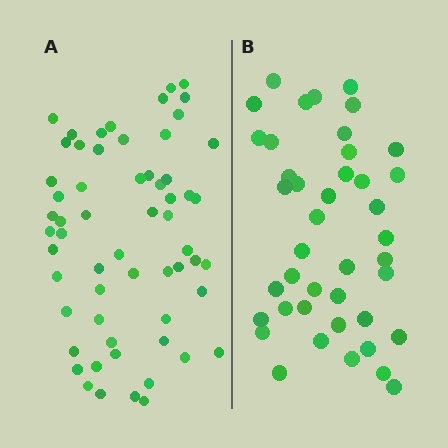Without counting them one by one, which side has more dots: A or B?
Region A (the left region) has more dots.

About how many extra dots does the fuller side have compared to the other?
Region A has approximately 20 more dots than region B.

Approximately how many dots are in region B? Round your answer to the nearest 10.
About 40 dots. (The exact count is 42, which rounds to 40.)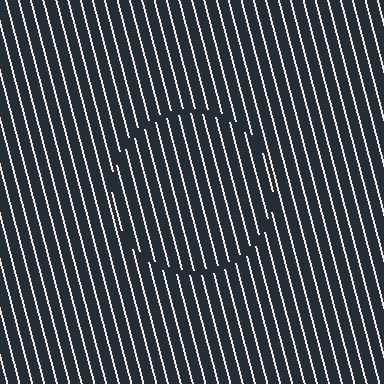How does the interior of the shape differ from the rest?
The interior of the shape contains the same grating, shifted by half a period — the contour is defined by the phase discontinuity where line-ends from the inner and outer gratings abut.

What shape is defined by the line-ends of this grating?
An illusory circle. The interior of the shape contains the same grating, shifted by half a period — the contour is defined by the phase discontinuity where line-ends from the inner and outer gratings abut.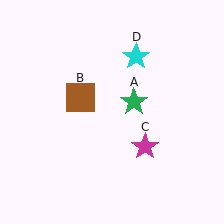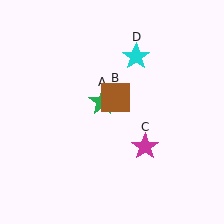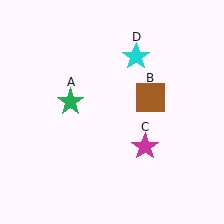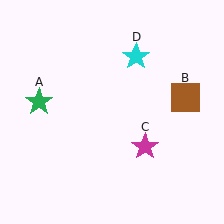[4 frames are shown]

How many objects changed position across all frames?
2 objects changed position: green star (object A), brown square (object B).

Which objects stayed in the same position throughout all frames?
Magenta star (object C) and cyan star (object D) remained stationary.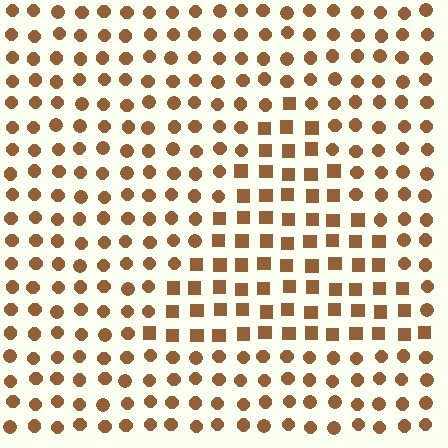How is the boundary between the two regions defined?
The boundary is defined by a change in element shape: squares inside vs. circles outside. All elements share the same color and spacing.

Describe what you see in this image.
The image is filled with small brown elements arranged in a uniform grid. A triangle-shaped region contains squares, while the surrounding area contains circles. The boundary is defined purely by the change in element shape.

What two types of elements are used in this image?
The image uses squares inside the triangle region and circles outside it.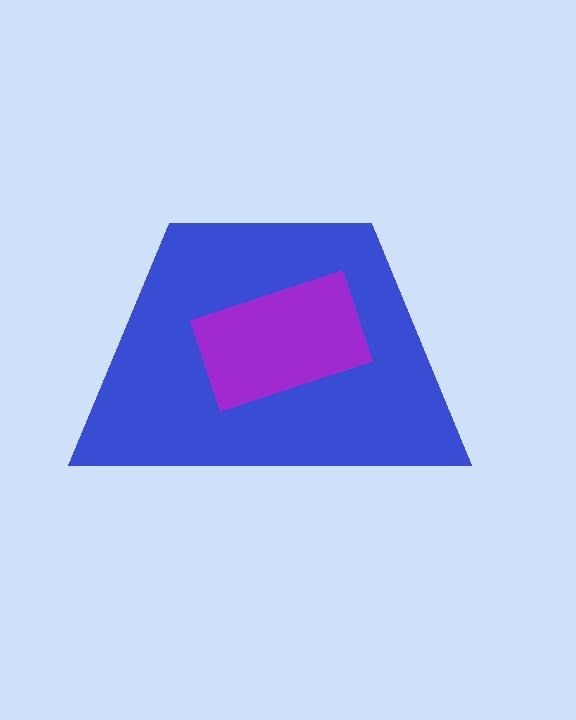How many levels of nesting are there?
2.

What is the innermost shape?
The purple rectangle.